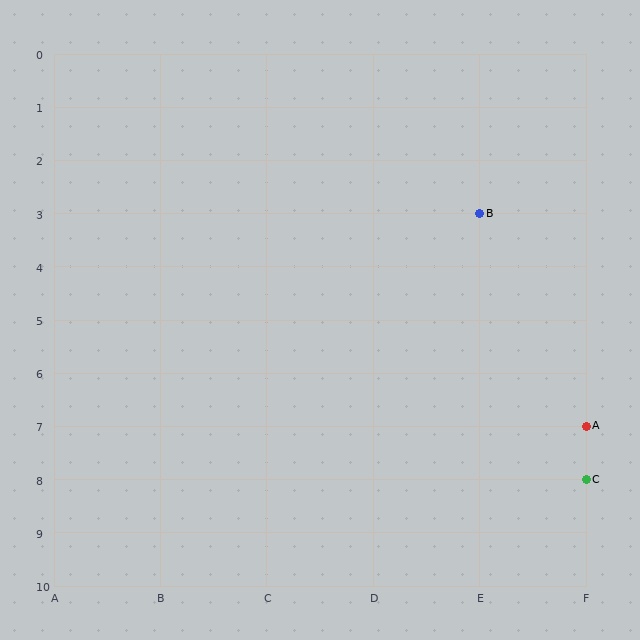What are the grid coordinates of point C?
Point C is at grid coordinates (F, 8).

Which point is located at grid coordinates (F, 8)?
Point C is at (F, 8).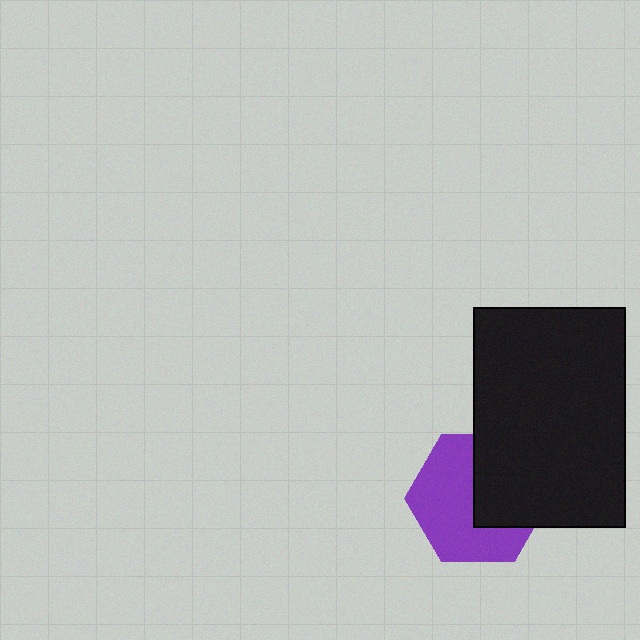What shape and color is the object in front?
The object in front is a black rectangle.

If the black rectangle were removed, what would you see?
You would see the complete purple hexagon.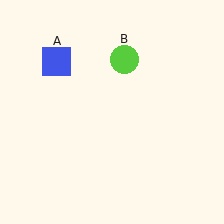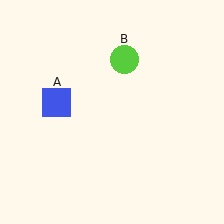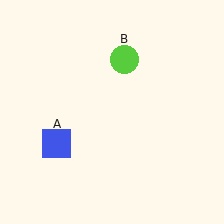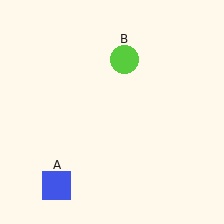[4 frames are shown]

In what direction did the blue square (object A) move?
The blue square (object A) moved down.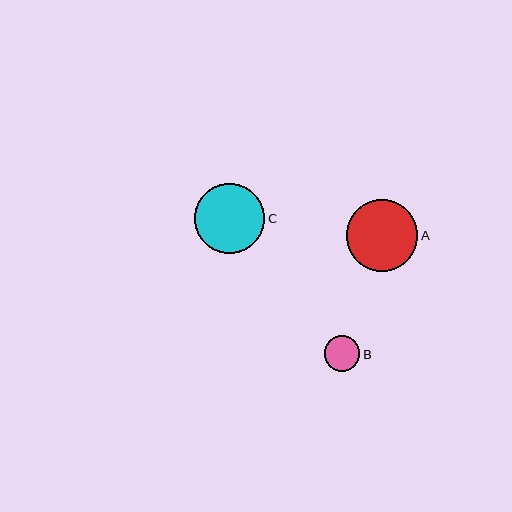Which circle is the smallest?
Circle B is the smallest with a size of approximately 35 pixels.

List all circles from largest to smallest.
From largest to smallest: A, C, B.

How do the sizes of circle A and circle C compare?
Circle A and circle C are approximately the same size.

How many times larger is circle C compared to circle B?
Circle C is approximately 2.0 times the size of circle B.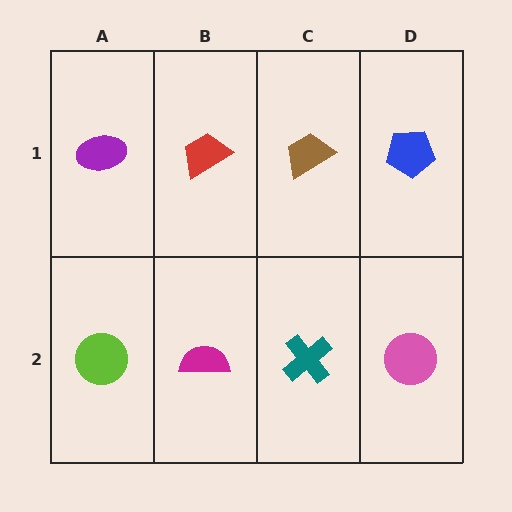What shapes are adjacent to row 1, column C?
A teal cross (row 2, column C), a red trapezoid (row 1, column B), a blue pentagon (row 1, column D).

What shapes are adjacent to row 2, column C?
A brown trapezoid (row 1, column C), a magenta semicircle (row 2, column B), a pink circle (row 2, column D).